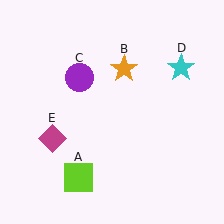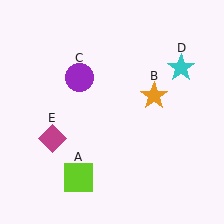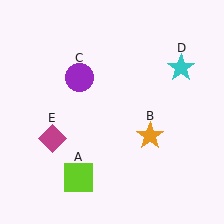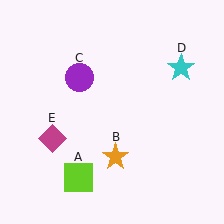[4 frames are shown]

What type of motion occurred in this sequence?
The orange star (object B) rotated clockwise around the center of the scene.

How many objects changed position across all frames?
1 object changed position: orange star (object B).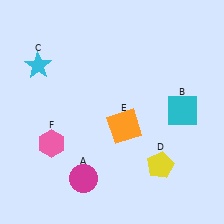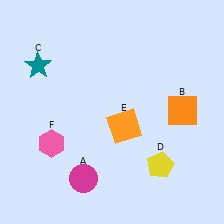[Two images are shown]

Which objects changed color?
B changed from cyan to orange. C changed from cyan to teal.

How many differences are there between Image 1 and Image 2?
There are 2 differences between the two images.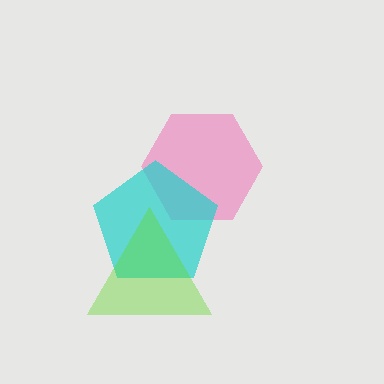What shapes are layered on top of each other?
The layered shapes are: a pink hexagon, a cyan pentagon, a lime triangle.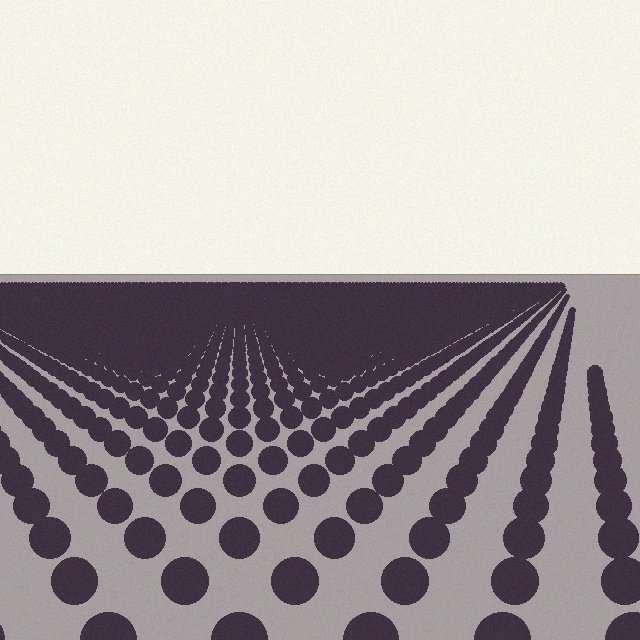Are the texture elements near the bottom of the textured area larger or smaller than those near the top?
Larger. Near the bottom, elements are closer to the viewer and appear at a bigger on-screen size.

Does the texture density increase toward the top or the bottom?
Density increases toward the top.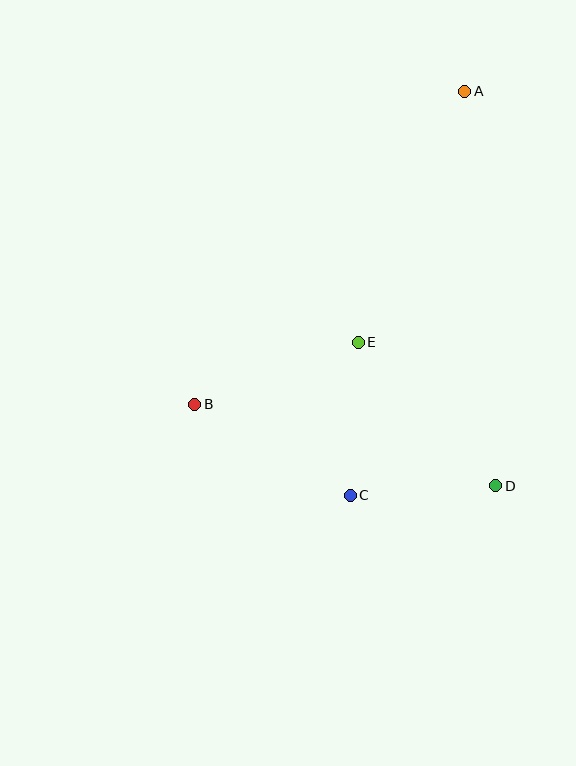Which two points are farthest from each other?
Points A and C are farthest from each other.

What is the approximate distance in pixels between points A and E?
The distance between A and E is approximately 273 pixels.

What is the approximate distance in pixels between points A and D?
The distance between A and D is approximately 396 pixels.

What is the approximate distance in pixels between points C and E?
The distance between C and E is approximately 153 pixels.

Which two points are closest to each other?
Points C and D are closest to each other.